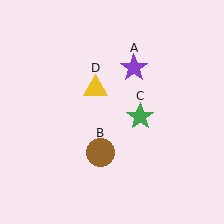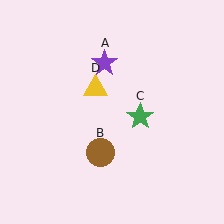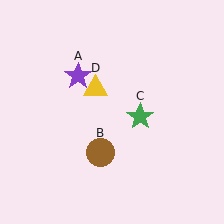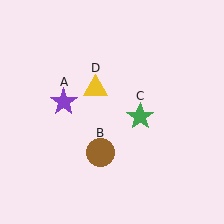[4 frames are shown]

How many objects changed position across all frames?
1 object changed position: purple star (object A).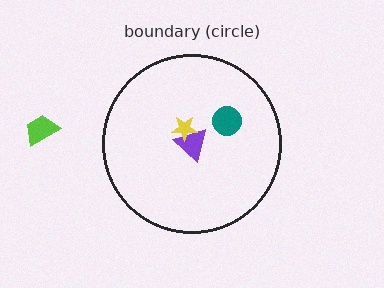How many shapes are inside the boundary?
3 inside, 1 outside.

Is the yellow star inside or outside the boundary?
Inside.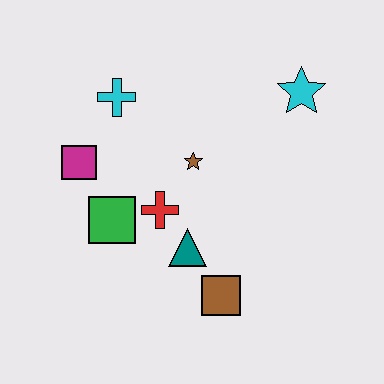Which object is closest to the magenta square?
The green square is closest to the magenta square.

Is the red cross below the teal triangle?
No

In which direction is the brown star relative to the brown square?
The brown star is above the brown square.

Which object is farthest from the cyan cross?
The brown square is farthest from the cyan cross.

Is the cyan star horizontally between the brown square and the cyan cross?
No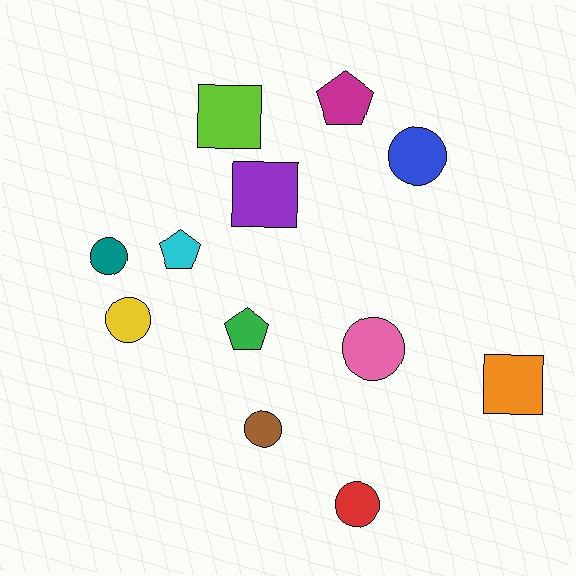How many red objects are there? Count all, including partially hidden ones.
There is 1 red object.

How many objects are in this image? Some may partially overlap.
There are 12 objects.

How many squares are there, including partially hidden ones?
There are 3 squares.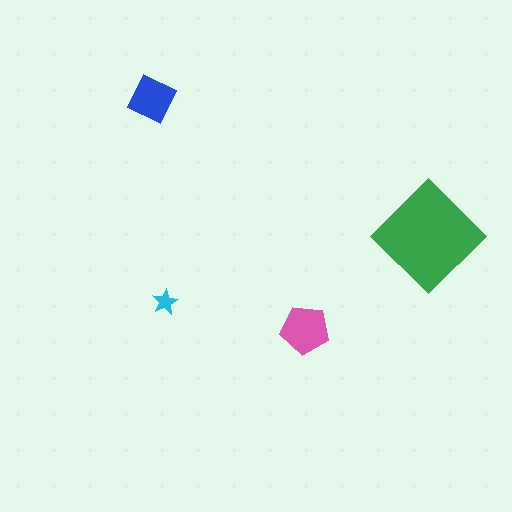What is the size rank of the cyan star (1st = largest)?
4th.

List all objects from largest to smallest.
The green diamond, the pink pentagon, the blue square, the cyan star.